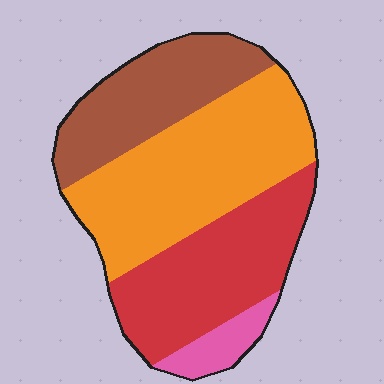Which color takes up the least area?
Pink, at roughly 5%.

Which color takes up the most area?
Orange, at roughly 40%.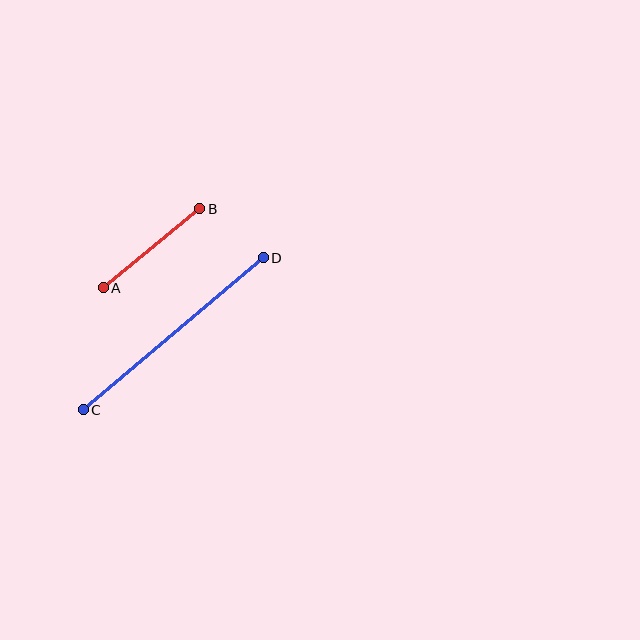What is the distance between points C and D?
The distance is approximately 236 pixels.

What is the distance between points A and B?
The distance is approximately 125 pixels.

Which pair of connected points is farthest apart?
Points C and D are farthest apart.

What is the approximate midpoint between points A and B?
The midpoint is at approximately (151, 248) pixels.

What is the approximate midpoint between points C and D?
The midpoint is at approximately (173, 334) pixels.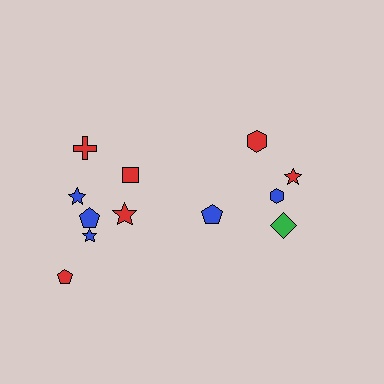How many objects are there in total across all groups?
There are 12 objects.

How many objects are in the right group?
There are 4 objects.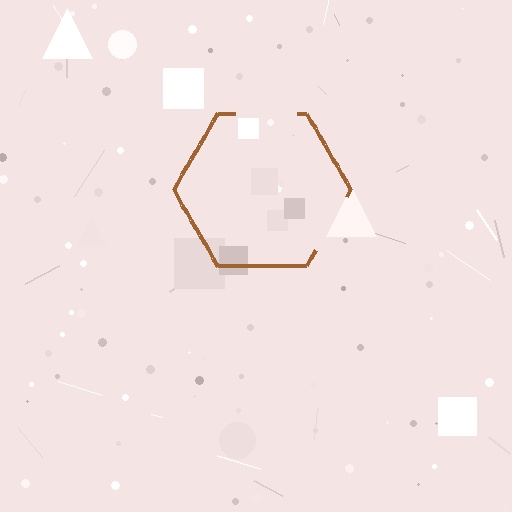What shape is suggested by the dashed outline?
The dashed outline suggests a hexagon.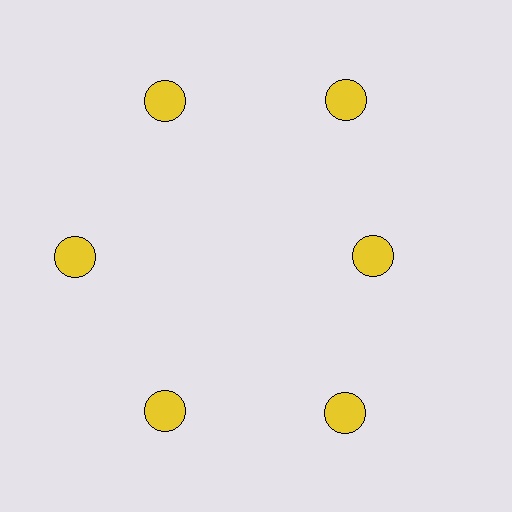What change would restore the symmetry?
The symmetry would be restored by moving it outward, back onto the ring so that all 6 circles sit at equal angles and equal distance from the center.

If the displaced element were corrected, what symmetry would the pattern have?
It would have 6-fold rotational symmetry — the pattern would map onto itself every 60 degrees.